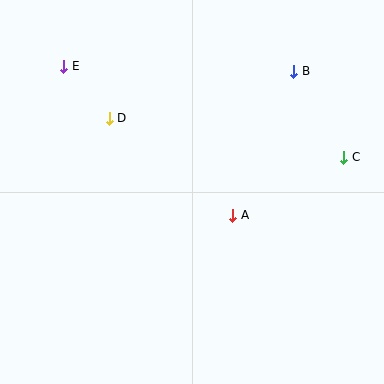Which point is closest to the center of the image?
Point A at (233, 215) is closest to the center.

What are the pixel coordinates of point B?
Point B is at (294, 71).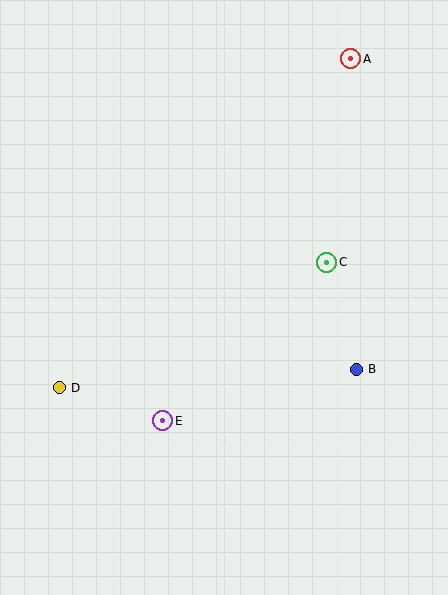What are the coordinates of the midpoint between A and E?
The midpoint between A and E is at (257, 240).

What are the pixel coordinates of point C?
Point C is at (327, 262).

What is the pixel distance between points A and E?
The distance between A and E is 408 pixels.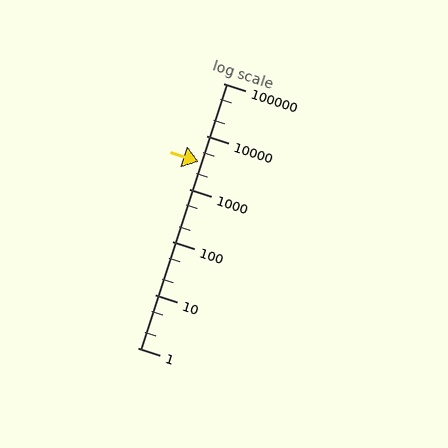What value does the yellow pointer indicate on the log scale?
The pointer indicates approximately 3300.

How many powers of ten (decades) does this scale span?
The scale spans 5 decades, from 1 to 100000.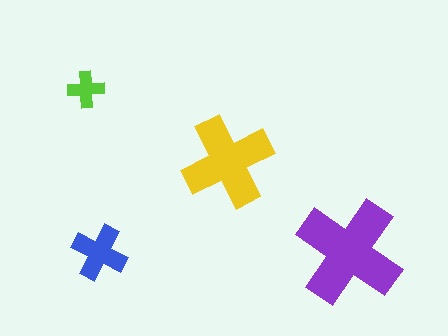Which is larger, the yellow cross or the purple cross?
The purple one.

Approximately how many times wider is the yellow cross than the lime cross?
About 2.5 times wider.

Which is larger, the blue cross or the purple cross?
The purple one.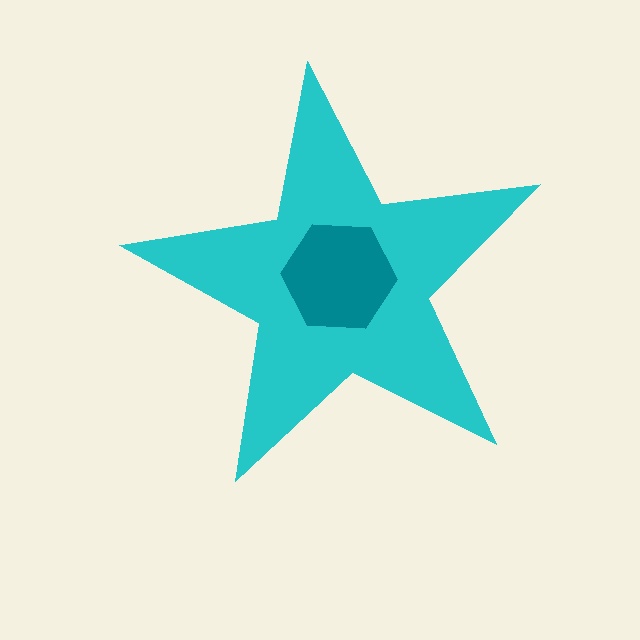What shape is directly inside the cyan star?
The teal hexagon.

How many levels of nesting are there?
2.